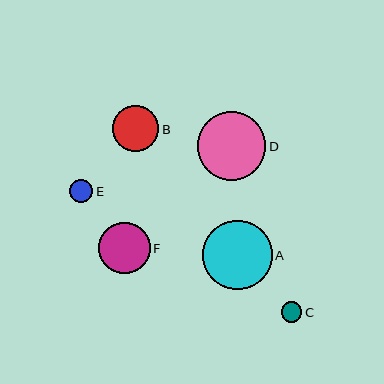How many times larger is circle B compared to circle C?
Circle B is approximately 2.3 times the size of circle C.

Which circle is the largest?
Circle A is the largest with a size of approximately 69 pixels.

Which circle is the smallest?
Circle C is the smallest with a size of approximately 20 pixels.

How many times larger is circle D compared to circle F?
Circle D is approximately 1.3 times the size of circle F.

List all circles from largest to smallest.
From largest to smallest: A, D, F, B, E, C.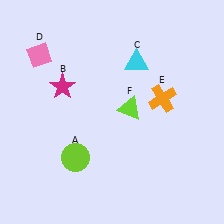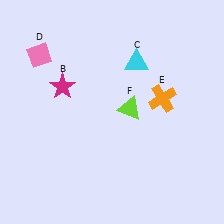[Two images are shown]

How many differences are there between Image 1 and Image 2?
There is 1 difference between the two images.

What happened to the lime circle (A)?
The lime circle (A) was removed in Image 2. It was in the bottom-left area of Image 1.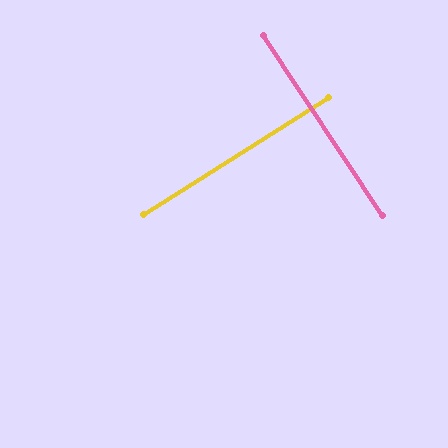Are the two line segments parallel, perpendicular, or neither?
Perpendicular — they meet at approximately 89°.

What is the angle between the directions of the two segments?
Approximately 89 degrees.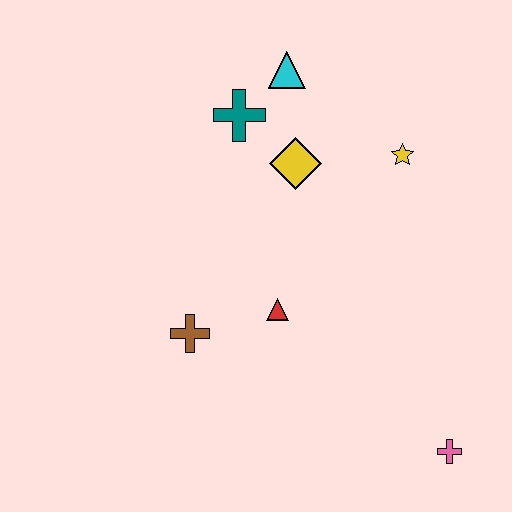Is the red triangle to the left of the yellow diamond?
Yes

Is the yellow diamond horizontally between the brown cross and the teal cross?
No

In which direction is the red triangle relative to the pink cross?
The red triangle is to the left of the pink cross.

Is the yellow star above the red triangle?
Yes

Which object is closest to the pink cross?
The red triangle is closest to the pink cross.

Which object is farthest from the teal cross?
The pink cross is farthest from the teal cross.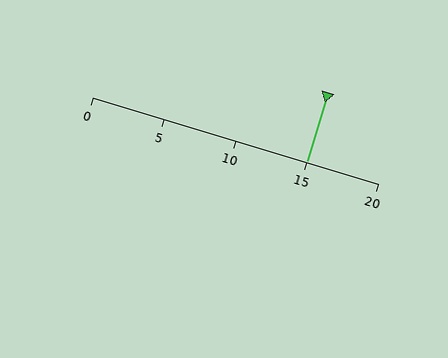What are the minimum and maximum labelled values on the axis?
The axis runs from 0 to 20.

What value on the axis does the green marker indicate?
The marker indicates approximately 15.